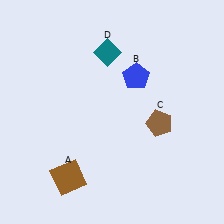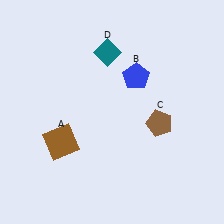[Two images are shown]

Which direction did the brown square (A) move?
The brown square (A) moved up.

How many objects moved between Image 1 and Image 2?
1 object moved between the two images.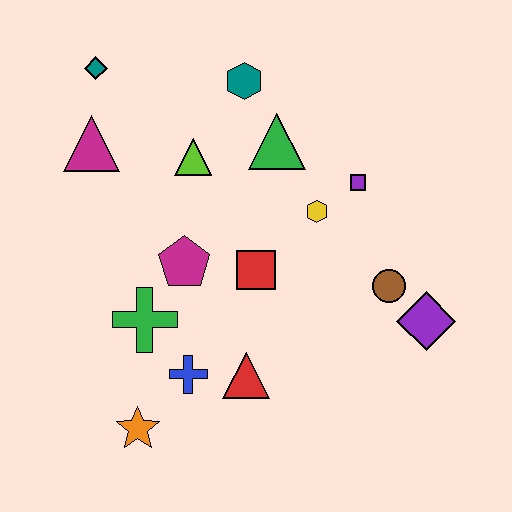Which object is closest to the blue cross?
The red triangle is closest to the blue cross.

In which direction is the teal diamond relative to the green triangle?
The teal diamond is to the left of the green triangle.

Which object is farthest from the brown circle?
The teal diamond is farthest from the brown circle.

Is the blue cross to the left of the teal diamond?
No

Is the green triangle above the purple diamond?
Yes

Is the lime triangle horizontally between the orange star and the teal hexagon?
Yes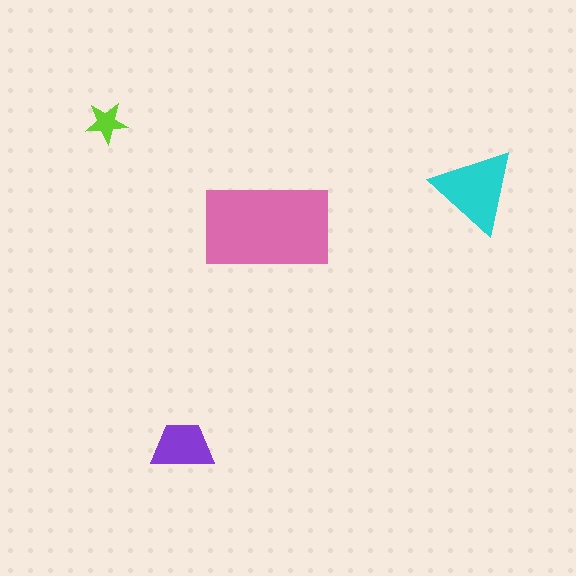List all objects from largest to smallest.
The pink rectangle, the cyan triangle, the purple trapezoid, the lime star.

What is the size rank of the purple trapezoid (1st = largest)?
3rd.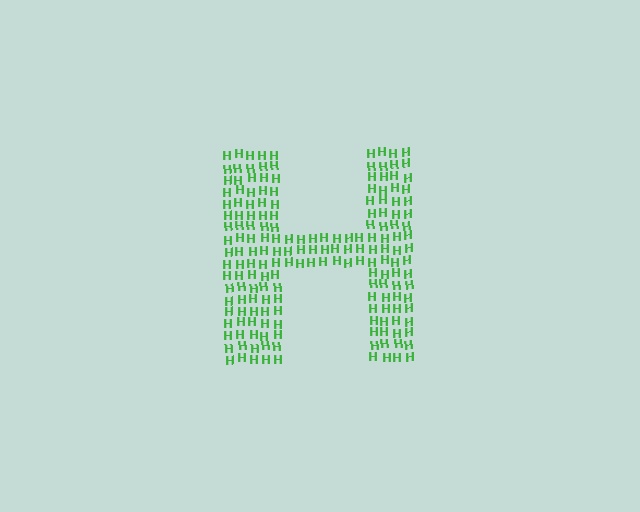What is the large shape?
The large shape is the letter H.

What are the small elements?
The small elements are letter H's.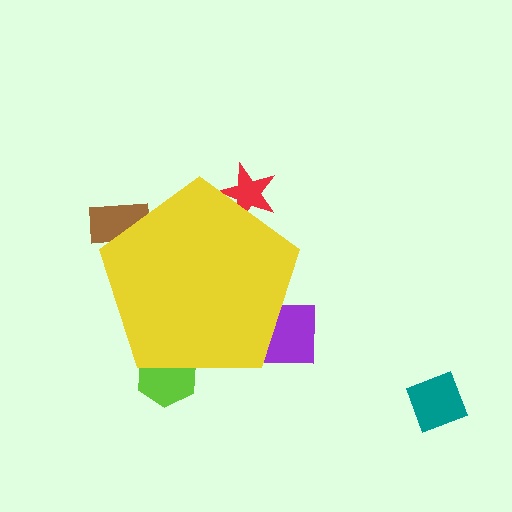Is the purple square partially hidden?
Yes, the purple square is partially hidden behind the yellow pentagon.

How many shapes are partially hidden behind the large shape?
4 shapes are partially hidden.